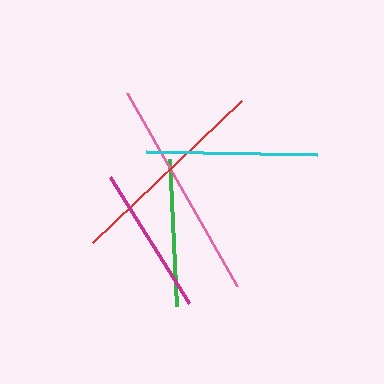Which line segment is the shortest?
The green line is the shortest at approximately 147 pixels.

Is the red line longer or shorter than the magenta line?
The red line is longer than the magenta line.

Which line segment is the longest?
The pink line is the longest at approximately 222 pixels.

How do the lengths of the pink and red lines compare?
The pink and red lines are approximately the same length.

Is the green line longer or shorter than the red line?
The red line is longer than the green line.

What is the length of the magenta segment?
The magenta segment is approximately 148 pixels long.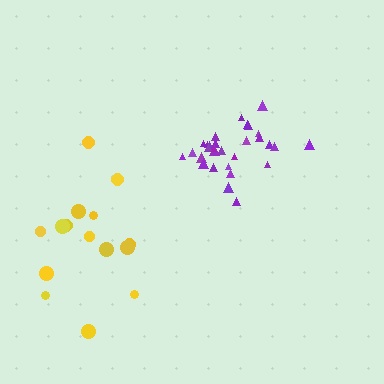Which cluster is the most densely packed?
Purple.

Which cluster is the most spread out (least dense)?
Yellow.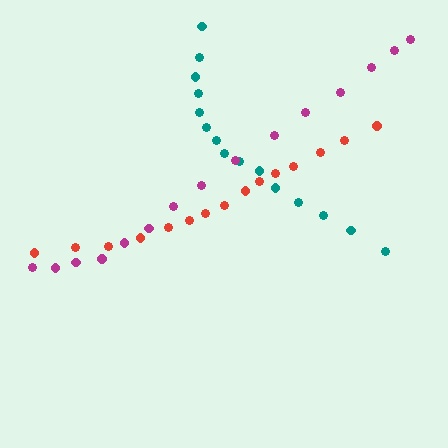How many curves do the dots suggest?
There are 3 distinct paths.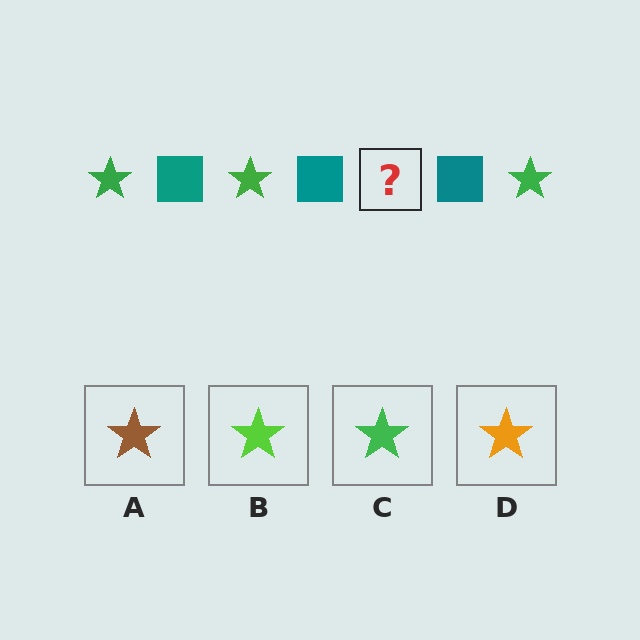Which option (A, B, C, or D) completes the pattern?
C.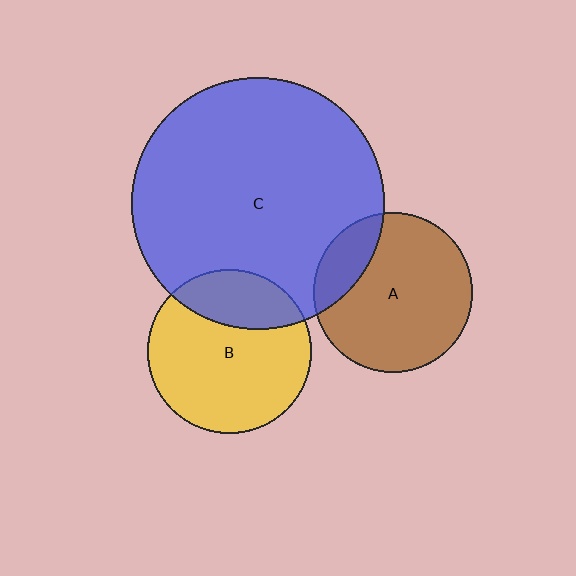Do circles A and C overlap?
Yes.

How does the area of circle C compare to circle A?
Approximately 2.5 times.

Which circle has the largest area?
Circle C (blue).